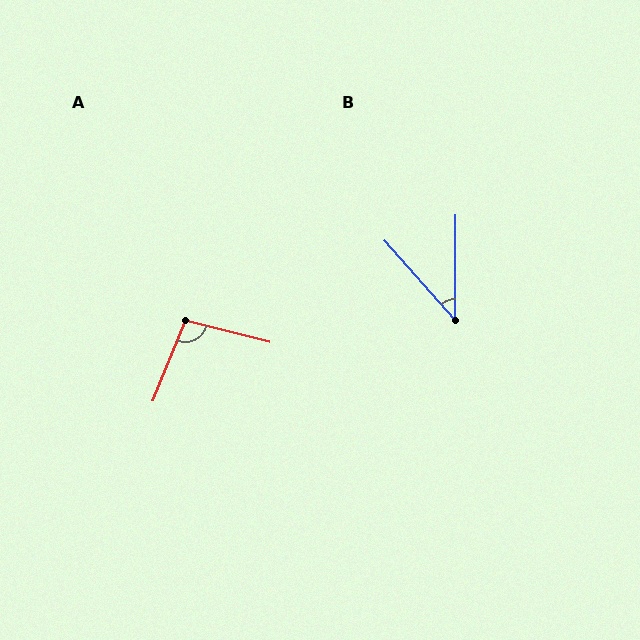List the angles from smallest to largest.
B (42°), A (98°).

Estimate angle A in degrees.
Approximately 98 degrees.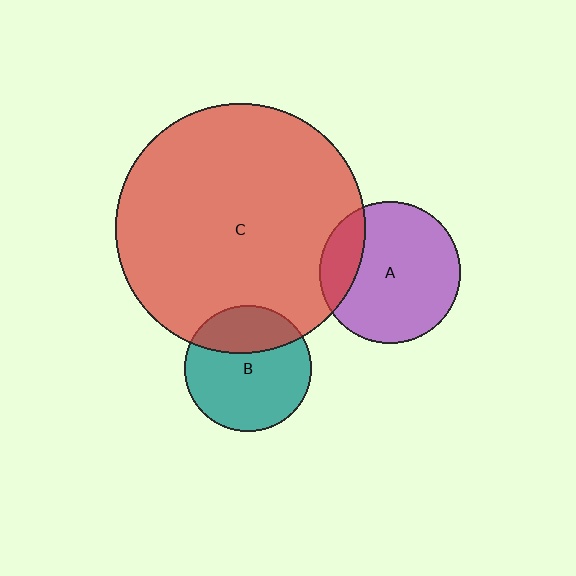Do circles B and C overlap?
Yes.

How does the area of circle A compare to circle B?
Approximately 1.2 times.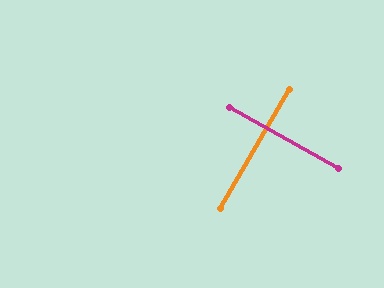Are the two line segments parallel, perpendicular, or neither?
Perpendicular — they meet at approximately 89°.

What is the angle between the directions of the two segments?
Approximately 89 degrees.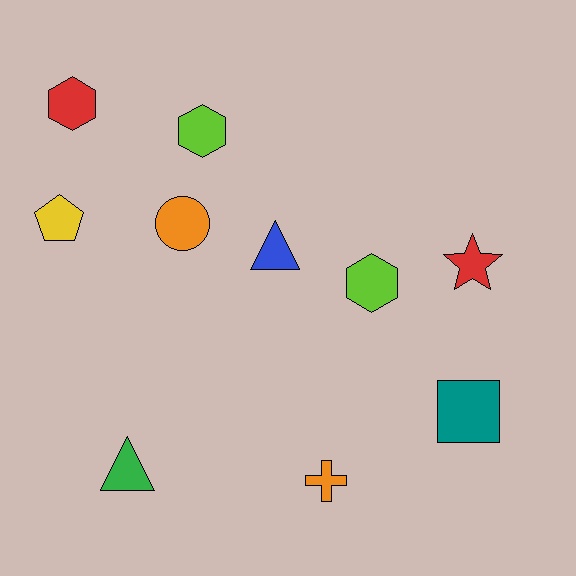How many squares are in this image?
There is 1 square.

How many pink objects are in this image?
There are no pink objects.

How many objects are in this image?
There are 10 objects.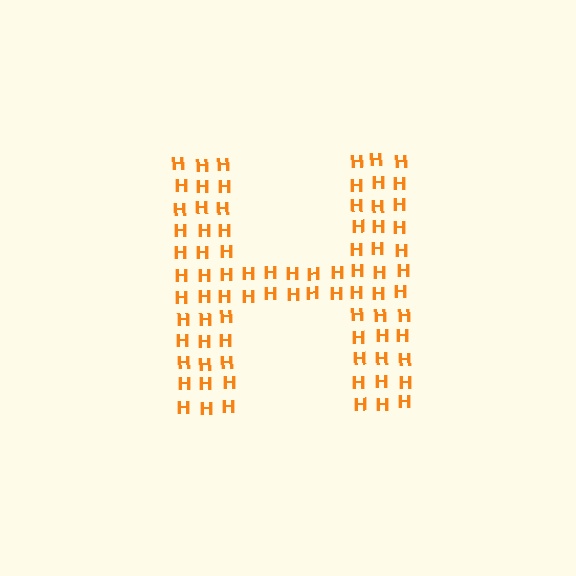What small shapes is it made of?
It is made of small letter H's.